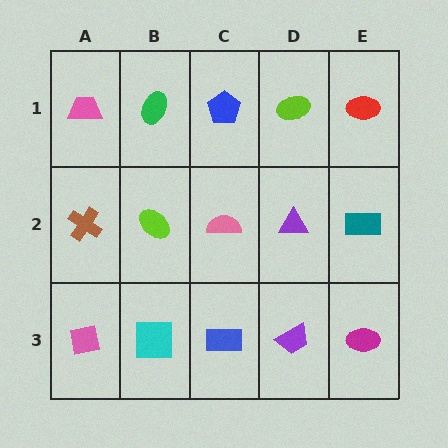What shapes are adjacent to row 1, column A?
A brown cross (row 2, column A), a green ellipse (row 1, column B).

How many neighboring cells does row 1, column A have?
2.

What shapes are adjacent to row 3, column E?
A teal rectangle (row 2, column E), a purple trapezoid (row 3, column D).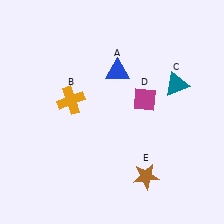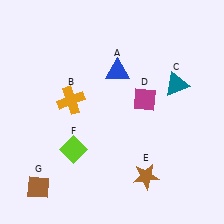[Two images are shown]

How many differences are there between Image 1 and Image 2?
There are 2 differences between the two images.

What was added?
A lime diamond (F), a brown diamond (G) were added in Image 2.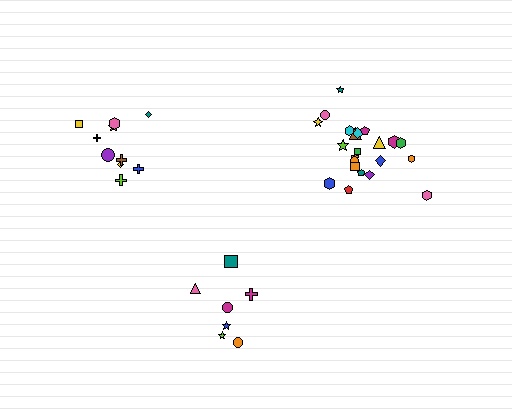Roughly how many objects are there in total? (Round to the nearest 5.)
Roughly 40 objects in total.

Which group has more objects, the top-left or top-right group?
The top-right group.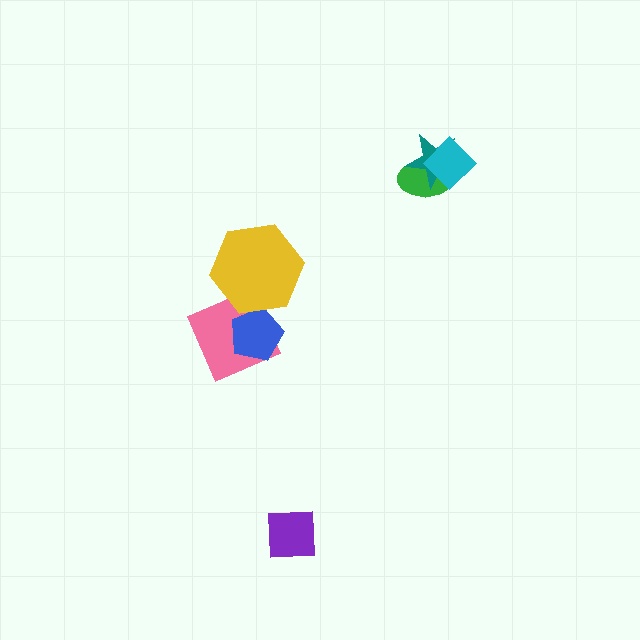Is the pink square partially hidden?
Yes, it is partially covered by another shape.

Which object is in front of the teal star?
The cyan diamond is in front of the teal star.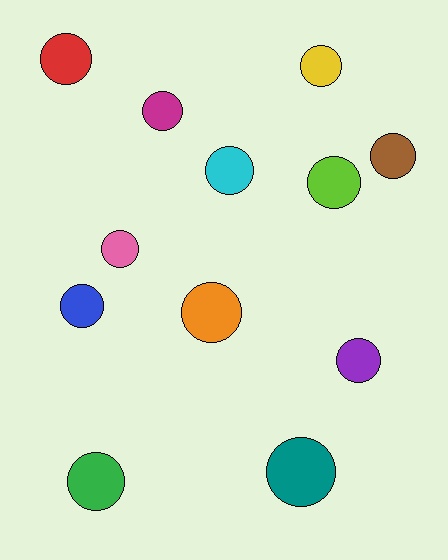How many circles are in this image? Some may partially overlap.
There are 12 circles.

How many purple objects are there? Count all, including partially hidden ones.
There is 1 purple object.